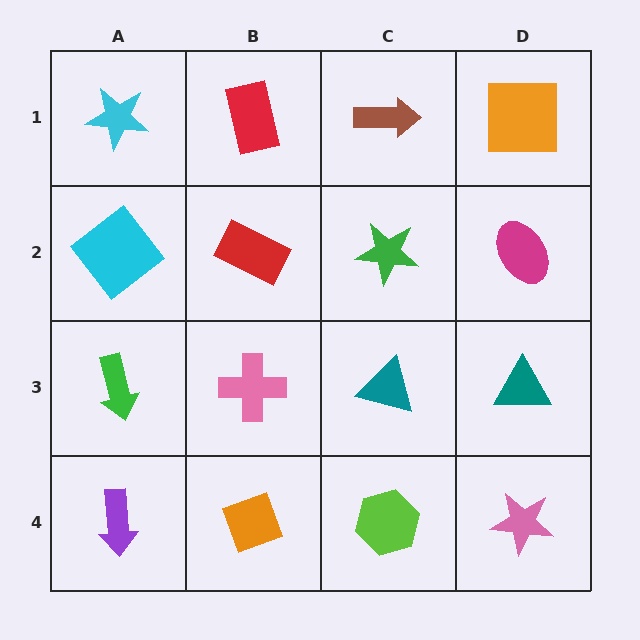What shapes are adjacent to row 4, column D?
A teal triangle (row 3, column D), a lime hexagon (row 4, column C).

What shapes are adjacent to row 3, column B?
A red rectangle (row 2, column B), an orange diamond (row 4, column B), a green arrow (row 3, column A), a teal triangle (row 3, column C).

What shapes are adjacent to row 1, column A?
A cyan diamond (row 2, column A), a red rectangle (row 1, column B).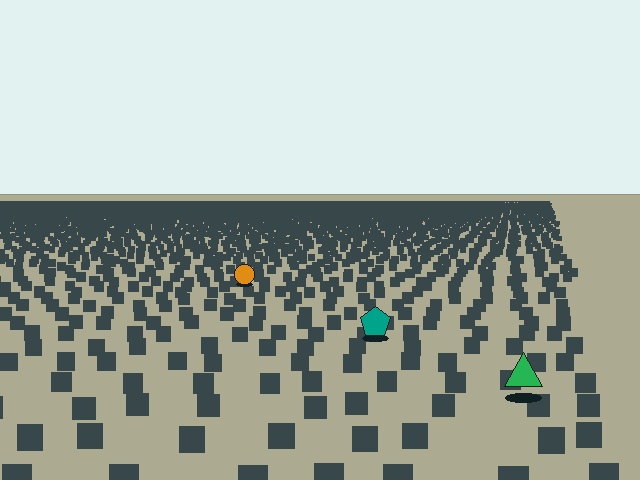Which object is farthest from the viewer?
The orange circle is farthest from the viewer. It appears smaller and the ground texture around it is denser.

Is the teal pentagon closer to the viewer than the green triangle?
No. The green triangle is closer — you can tell from the texture gradient: the ground texture is coarser near it.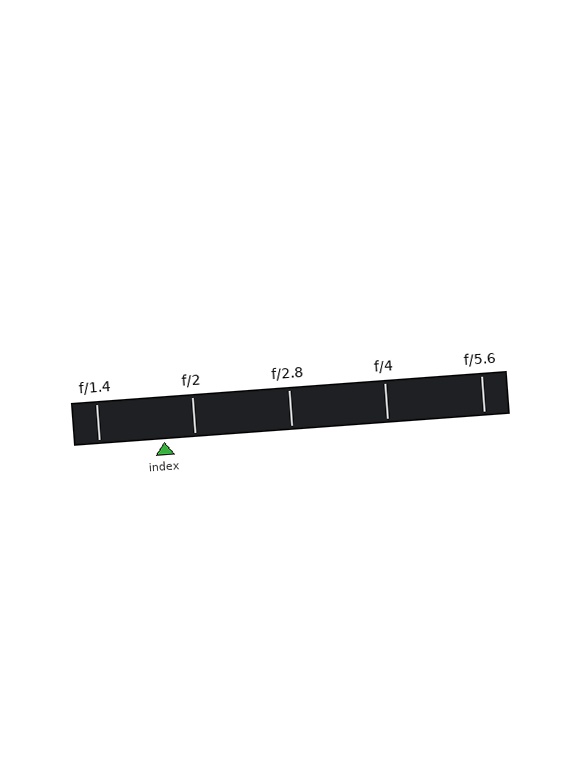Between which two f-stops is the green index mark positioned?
The index mark is between f/1.4 and f/2.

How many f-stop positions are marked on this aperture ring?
There are 5 f-stop positions marked.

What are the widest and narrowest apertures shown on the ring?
The widest aperture shown is f/1.4 and the narrowest is f/5.6.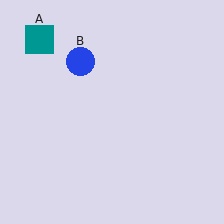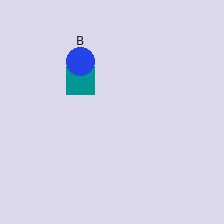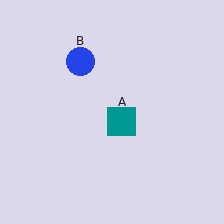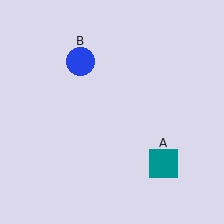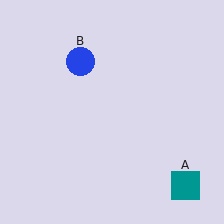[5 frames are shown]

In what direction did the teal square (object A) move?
The teal square (object A) moved down and to the right.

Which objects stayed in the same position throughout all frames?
Blue circle (object B) remained stationary.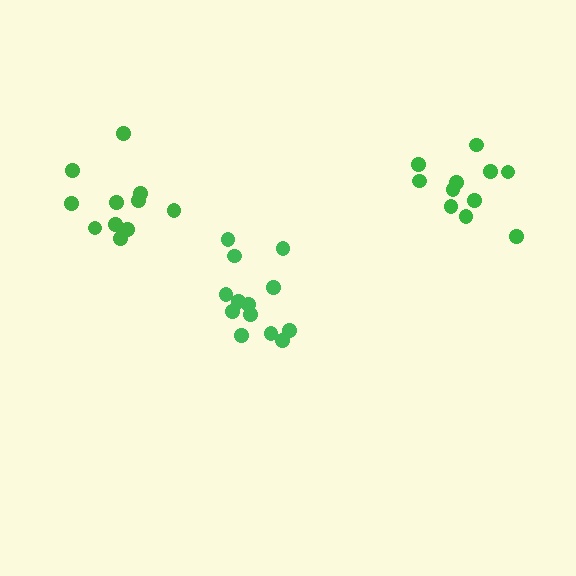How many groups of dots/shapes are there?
There are 3 groups.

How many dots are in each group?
Group 1: 13 dots, Group 2: 11 dots, Group 3: 11 dots (35 total).